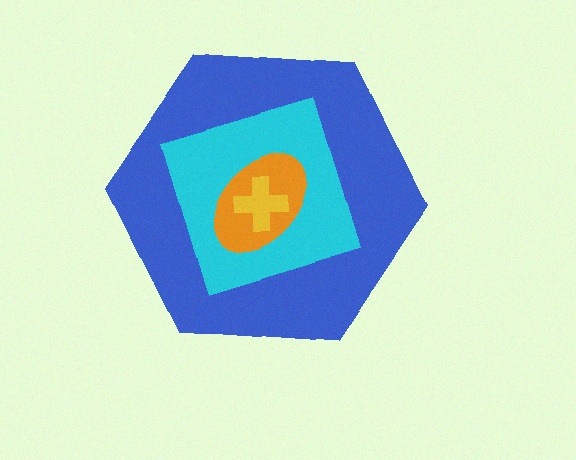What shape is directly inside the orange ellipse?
The yellow cross.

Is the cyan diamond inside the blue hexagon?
Yes.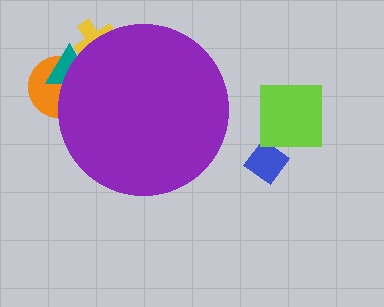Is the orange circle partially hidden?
Yes, the orange circle is partially hidden behind the purple circle.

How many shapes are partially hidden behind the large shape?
3 shapes are partially hidden.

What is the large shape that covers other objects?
A purple circle.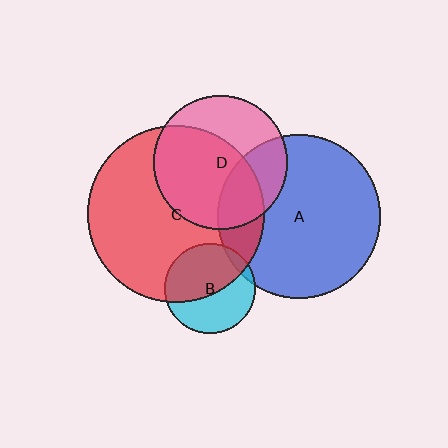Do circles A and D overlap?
Yes.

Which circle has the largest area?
Circle C (red).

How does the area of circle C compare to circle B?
Approximately 3.8 times.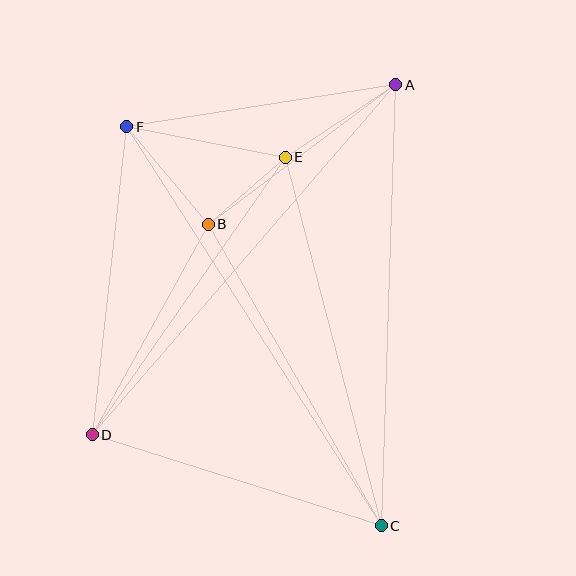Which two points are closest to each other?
Points B and E are closest to each other.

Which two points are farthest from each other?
Points C and F are farthest from each other.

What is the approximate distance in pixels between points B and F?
The distance between B and F is approximately 127 pixels.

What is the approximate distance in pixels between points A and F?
The distance between A and F is approximately 272 pixels.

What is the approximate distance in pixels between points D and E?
The distance between D and E is approximately 338 pixels.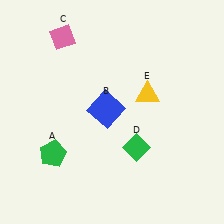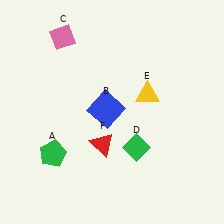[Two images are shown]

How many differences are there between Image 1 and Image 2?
There is 1 difference between the two images.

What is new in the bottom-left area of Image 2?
A red triangle (F) was added in the bottom-left area of Image 2.